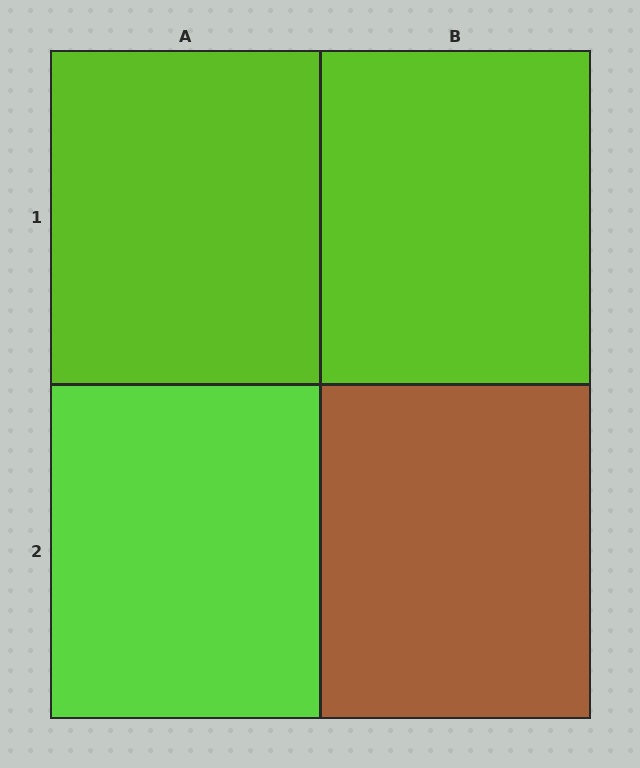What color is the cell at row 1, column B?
Lime.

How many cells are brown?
1 cell is brown.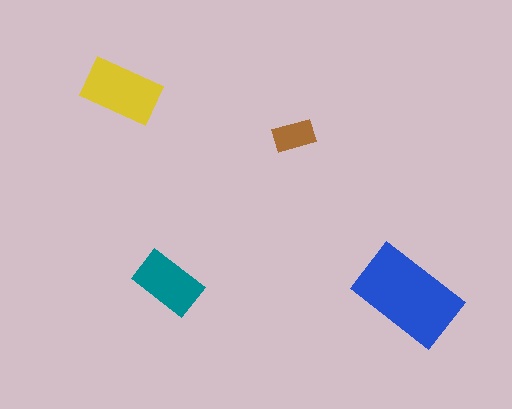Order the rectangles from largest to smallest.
the blue one, the yellow one, the teal one, the brown one.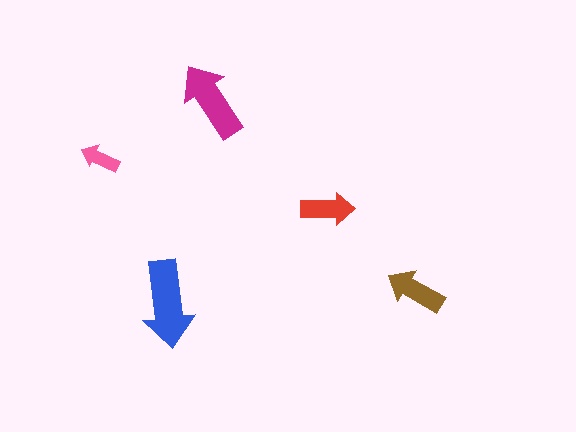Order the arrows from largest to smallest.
the blue one, the magenta one, the brown one, the red one, the pink one.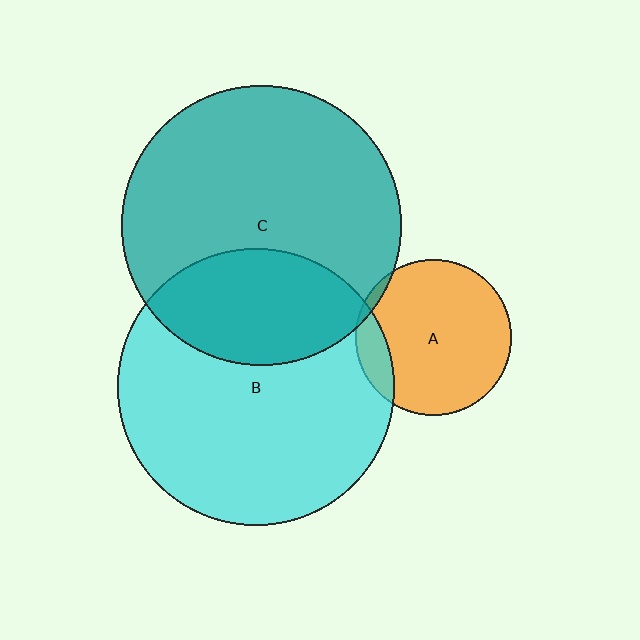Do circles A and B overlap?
Yes.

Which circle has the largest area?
Circle C (teal).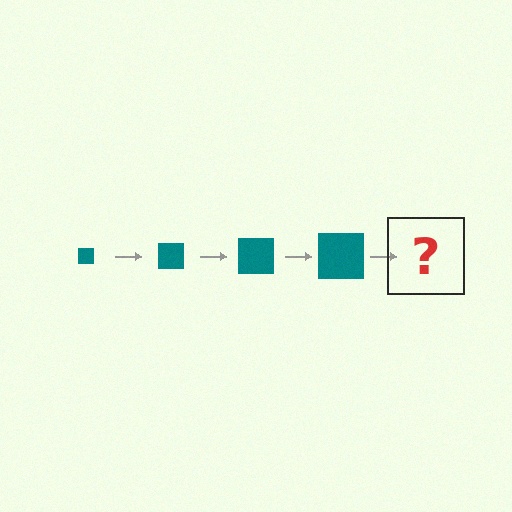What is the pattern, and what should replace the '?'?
The pattern is that the square gets progressively larger each step. The '?' should be a teal square, larger than the previous one.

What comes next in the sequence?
The next element should be a teal square, larger than the previous one.